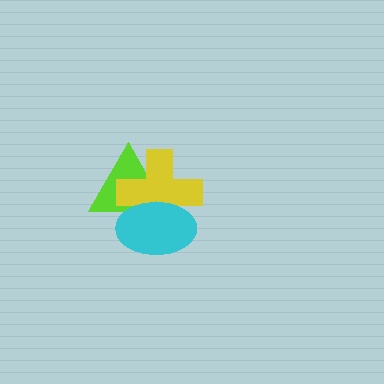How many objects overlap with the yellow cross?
2 objects overlap with the yellow cross.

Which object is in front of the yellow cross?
The cyan ellipse is in front of the yellow cross.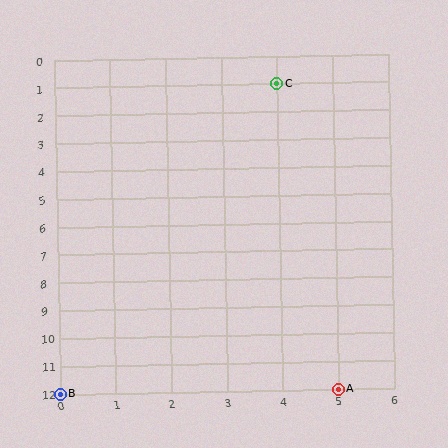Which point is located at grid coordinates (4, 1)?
Point C is at (4, 1).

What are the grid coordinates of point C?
Point C is at grid coordinates (4, 1).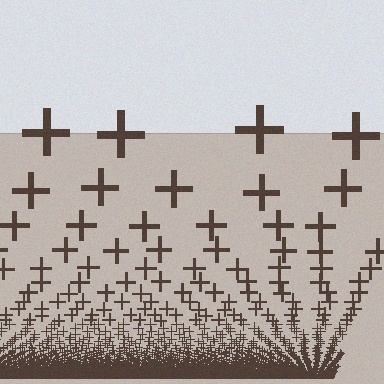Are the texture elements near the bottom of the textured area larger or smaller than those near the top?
Smaller. The gradient is inverted — elements near the bottom are smaller and denser.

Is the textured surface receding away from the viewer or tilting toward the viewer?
The surface appears to tilt toward the viewer. Texture elements get larger and sparser toward the top.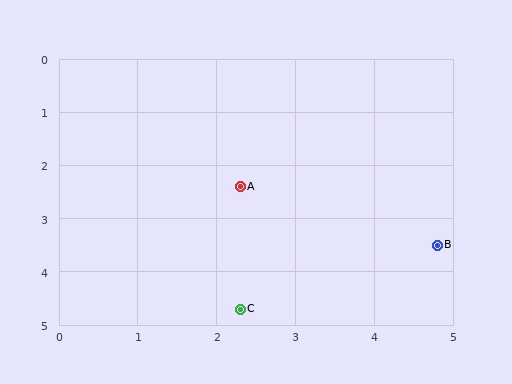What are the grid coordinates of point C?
Point C is at approximately (2.3, 4.7).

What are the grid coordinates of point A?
Point A is at approximately (2.3, 2.4).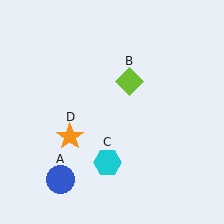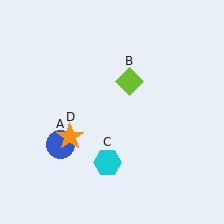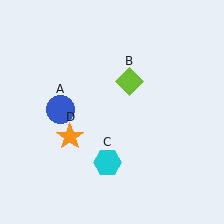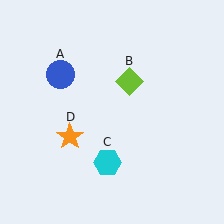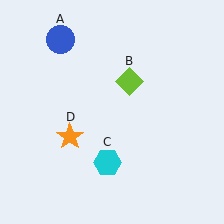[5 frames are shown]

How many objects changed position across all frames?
1 object changed position: blue circle (object A).